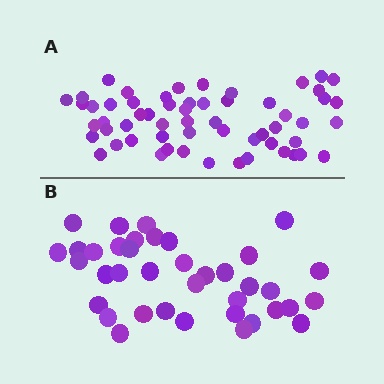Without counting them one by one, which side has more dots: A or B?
Region A (the top region) has more dots.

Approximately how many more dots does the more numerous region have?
Region A has approximately 20 more dots than region B.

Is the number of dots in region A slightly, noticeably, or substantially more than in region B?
Region A has substantially more. The ratio is roughly 1.5 to 1.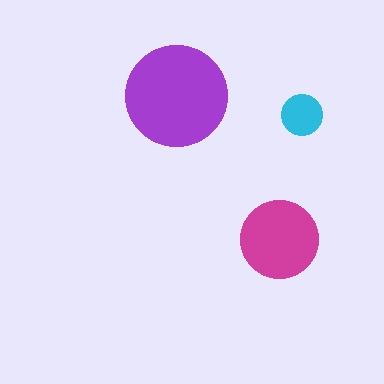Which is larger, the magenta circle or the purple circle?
The purple one.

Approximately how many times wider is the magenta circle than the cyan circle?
About 2 times wider.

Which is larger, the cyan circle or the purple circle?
The purple one.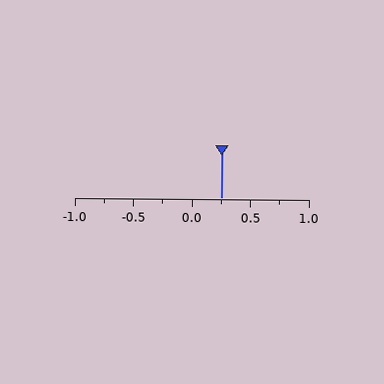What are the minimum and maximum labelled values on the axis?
The axis runs from -1.0 to 1.0.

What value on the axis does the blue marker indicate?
The marker indicates approximately 0.25.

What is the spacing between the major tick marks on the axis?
The major ticks are spaced 0.5 apart.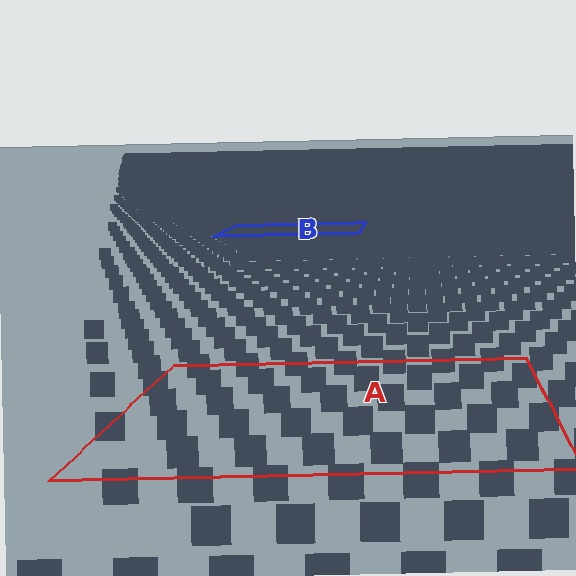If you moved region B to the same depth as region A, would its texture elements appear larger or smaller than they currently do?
They would appear larger. At a closer depth, the same texture elements are projected at a bigger on-screen size.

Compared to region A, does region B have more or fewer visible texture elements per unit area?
Region B has more texture elements per unit area — they are packed more densely because it is farther away.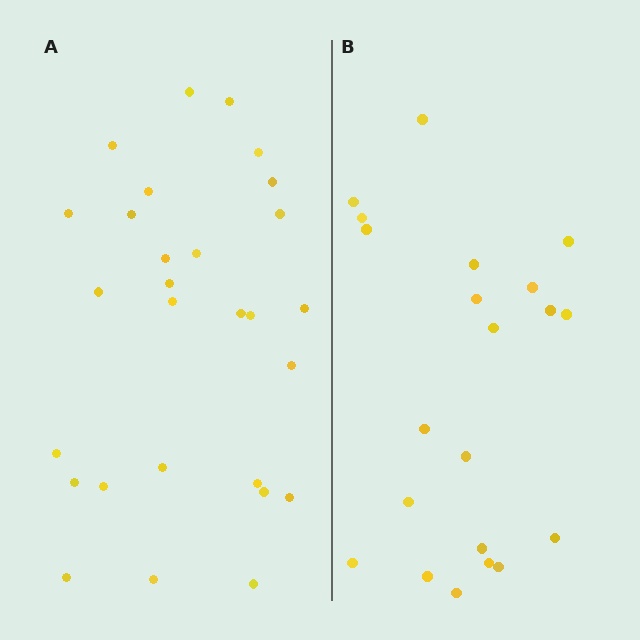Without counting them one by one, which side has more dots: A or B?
Region A (the left region) has more dots.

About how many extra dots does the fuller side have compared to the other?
Region A has roughly 8 or so more dots than region B.